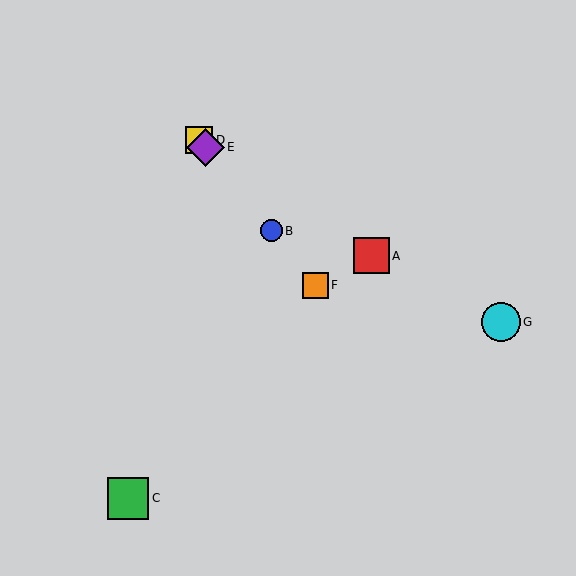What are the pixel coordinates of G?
Object G is at (501, 322).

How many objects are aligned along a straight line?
4 objects (B, D, E, F) are aligned along a straight line.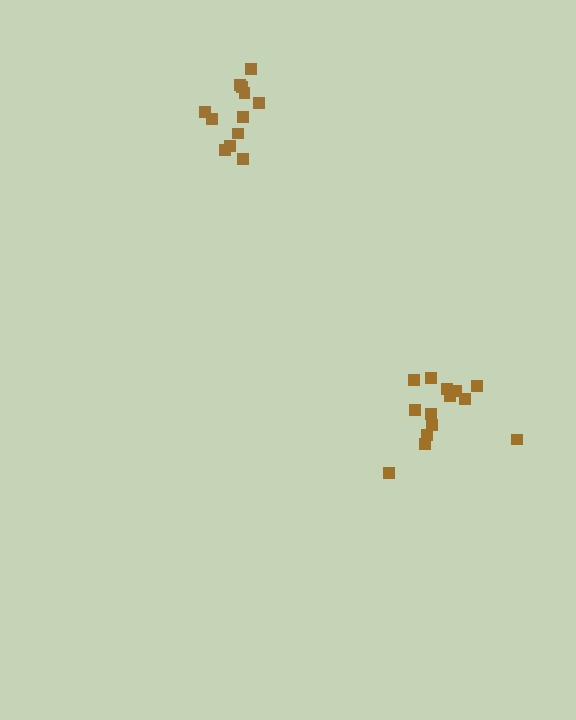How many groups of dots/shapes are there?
There are 2 groups.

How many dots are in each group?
Group 1: 12 dots, Group 2: 14 dots (26 total).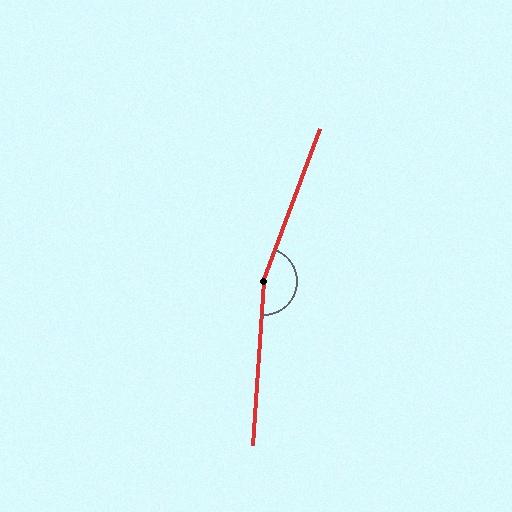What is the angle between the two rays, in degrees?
Approximately 163 degrees.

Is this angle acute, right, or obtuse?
It is obtuse.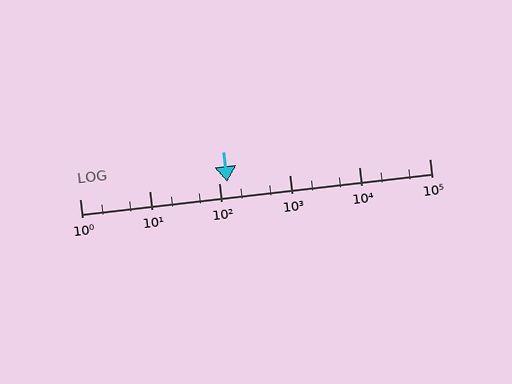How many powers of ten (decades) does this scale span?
The scale spans 5 decades, from 1 to 100000.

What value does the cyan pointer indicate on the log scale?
The pointer indicates approximately 130.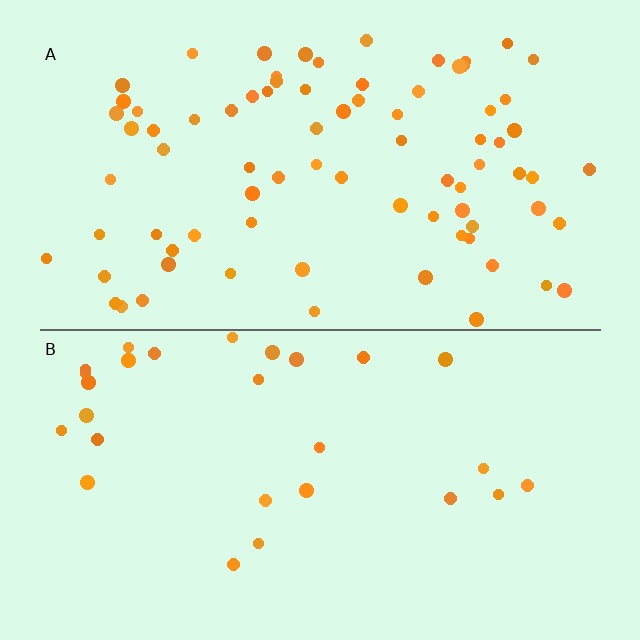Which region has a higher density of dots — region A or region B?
A (the top).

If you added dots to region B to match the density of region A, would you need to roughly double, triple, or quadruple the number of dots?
Approximately triple.